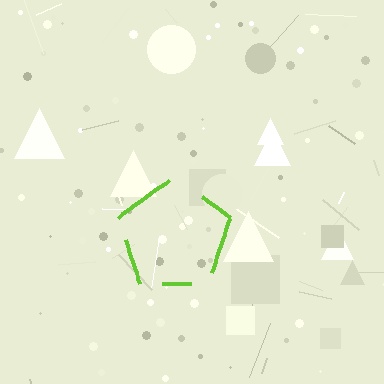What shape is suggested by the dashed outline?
The dashed outline suggests a pentagon.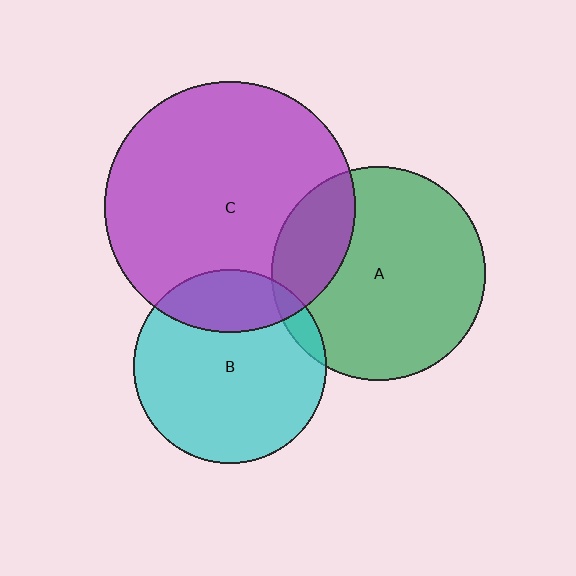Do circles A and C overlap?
Yes.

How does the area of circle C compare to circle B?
Approximately 1.7 times.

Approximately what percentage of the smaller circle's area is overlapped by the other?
Approximately 20%.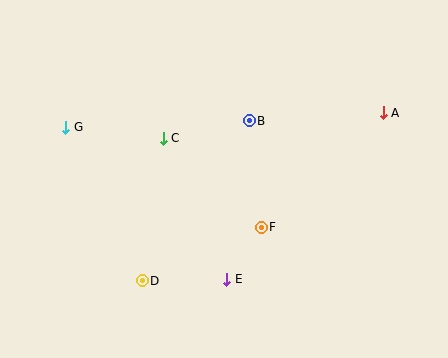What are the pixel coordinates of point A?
Point A is at (383, 113).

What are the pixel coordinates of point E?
Point E is at (227, 279).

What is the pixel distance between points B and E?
The distance between B and E is 160 pixels.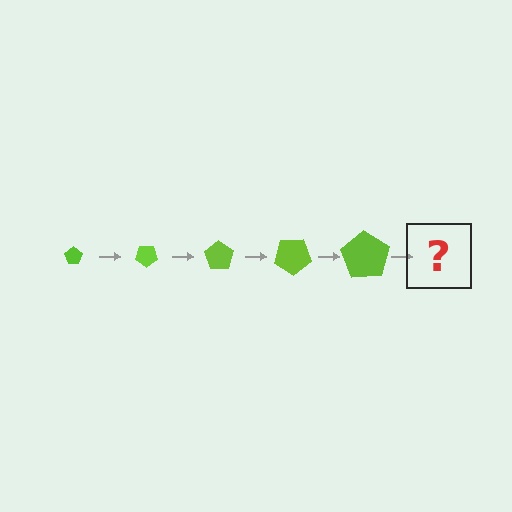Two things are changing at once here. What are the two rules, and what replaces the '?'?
The two rules are that the pentagon grows larger each step and it rotates 35 degrees each step. The '?' should be a pentagon, larger than the previous one and rotated 175 degrees from the start.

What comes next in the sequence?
The next element should be a pentagon, larger than the previous one and rotated 175 degrees from the start.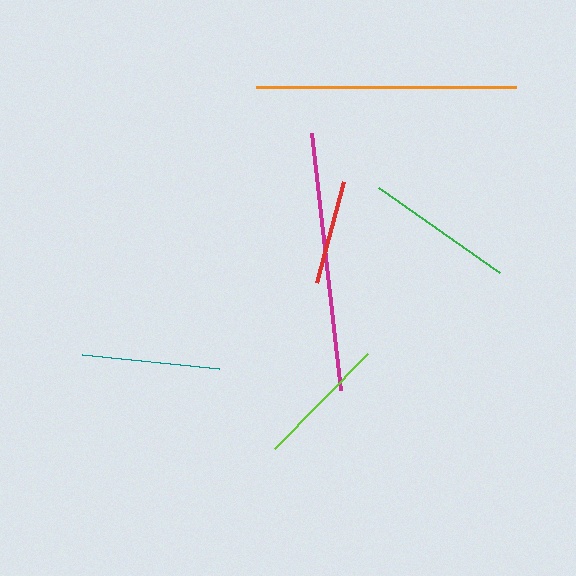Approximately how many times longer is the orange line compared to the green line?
The orange line is approximately 1.8 times the length of the green line.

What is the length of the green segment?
The green segment is approximately 148 pixels long.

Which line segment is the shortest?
The red line is the shortest at approximately 104 pixels.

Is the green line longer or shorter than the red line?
The green line is longer than the red line.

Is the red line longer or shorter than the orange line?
The orange line is longer than the red line.